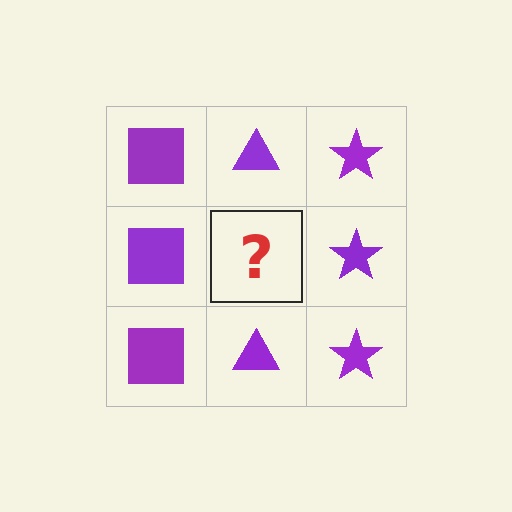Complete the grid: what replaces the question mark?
The question mark should be replaced with a purple triangle.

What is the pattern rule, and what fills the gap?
The rule is that each column has a consistent shape. The gap should be filled with a purple triangle.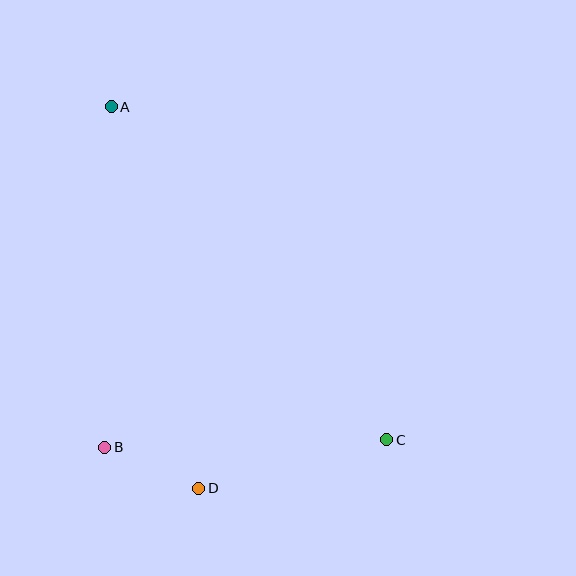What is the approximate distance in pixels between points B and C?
The distance between B and C is approximately 282 pixels.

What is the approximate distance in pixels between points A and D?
The distance between A and D is approximately 391 pixels.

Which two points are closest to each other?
Points B and D are closest to each other.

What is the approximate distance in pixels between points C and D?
The distance between C and D is approximately 194 pixels.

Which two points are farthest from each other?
Points A and C are farthest from each other.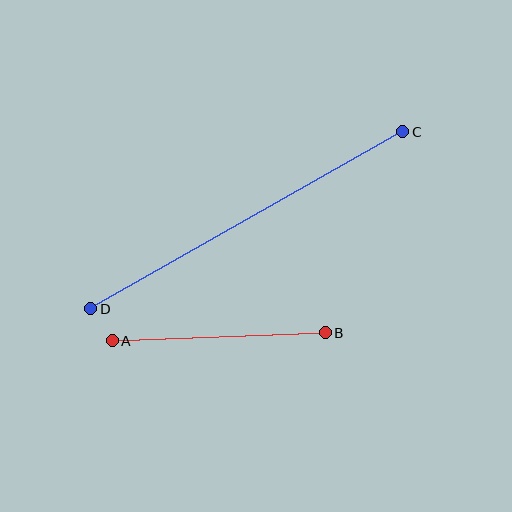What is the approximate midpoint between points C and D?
The midpoint is at approximately (247, 220) pixels.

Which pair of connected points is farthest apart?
Points C and D are farthest apart.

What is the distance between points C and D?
The distance is approximately 359 pixels.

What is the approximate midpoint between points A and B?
The midpoint is at approximately (219, 337) pixels.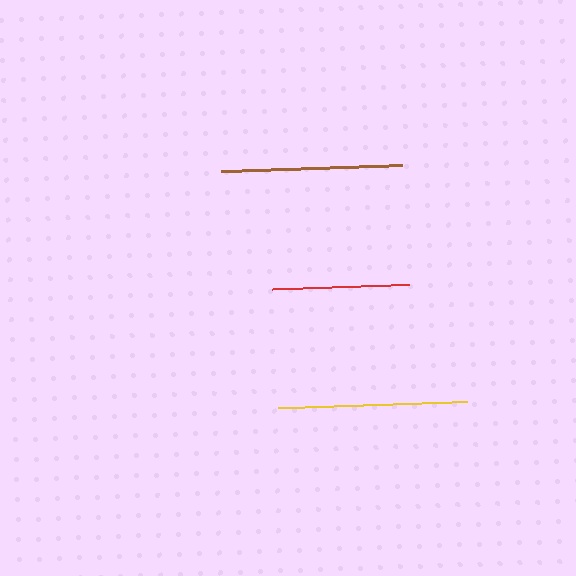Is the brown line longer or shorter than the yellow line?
The yellow line is longer than the brown line.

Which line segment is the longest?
The yellow line is the longest at approximately 188 pixels.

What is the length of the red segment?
The red segment is approximately 137 pixels long.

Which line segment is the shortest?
The red line is the shortest at approximately 137 pixels.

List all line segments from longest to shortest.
From longest to shortest: yellow, brown, red.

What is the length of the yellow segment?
The yellow segment is approximately 188 pixels long.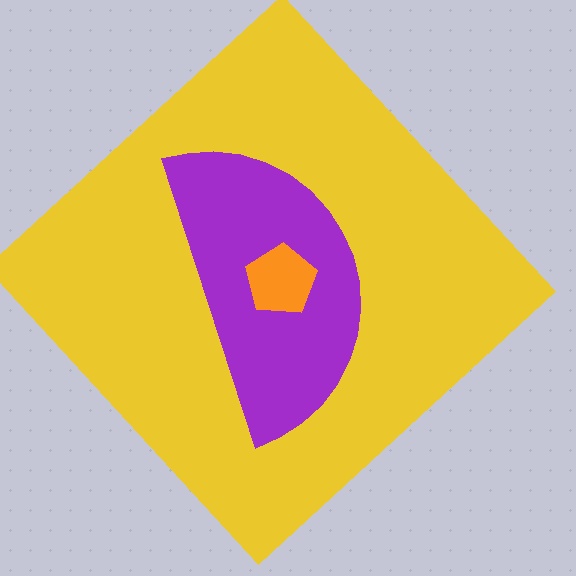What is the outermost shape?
The yellow diamond.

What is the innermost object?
The orange pentagon.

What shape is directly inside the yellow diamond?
The purple semicircle.